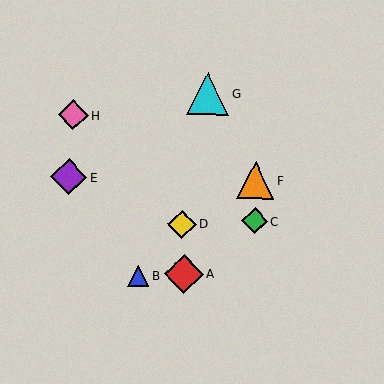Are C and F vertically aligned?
Yes, both are at x≈255.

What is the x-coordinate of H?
Object H is at x≈73.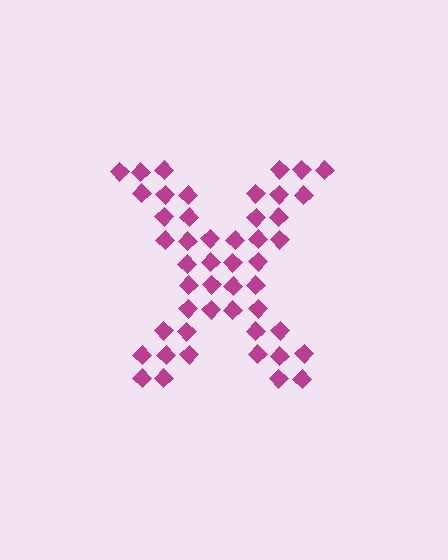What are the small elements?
The small elements are diamonds.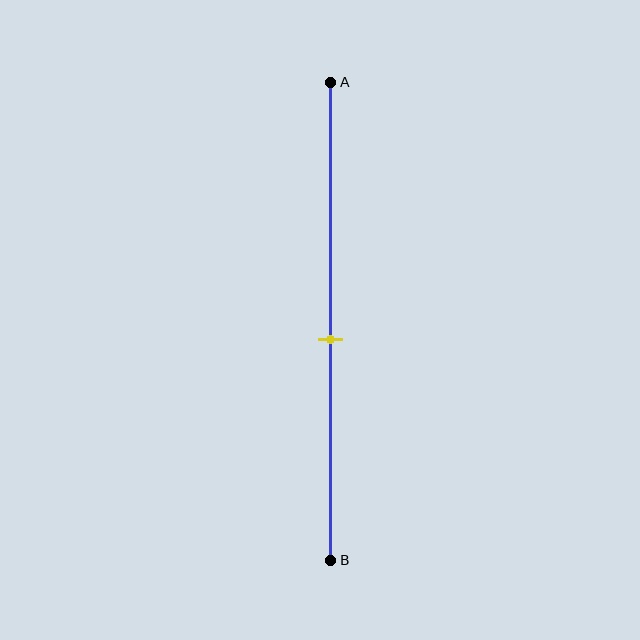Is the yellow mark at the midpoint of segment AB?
No, the mark is at about 55% from A, not at the 50% midpoint.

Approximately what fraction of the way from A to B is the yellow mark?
The yellow mark is approximately 55% of the way from A to B.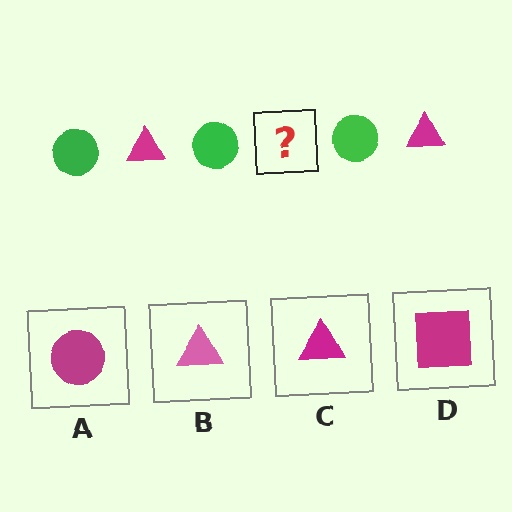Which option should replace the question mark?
Option C.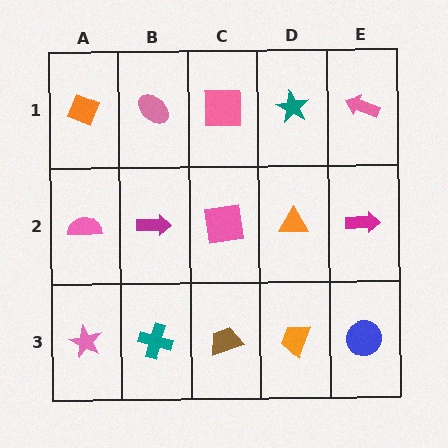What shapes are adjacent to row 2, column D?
A teal star (row 1, column D), an orange trapezoid (row 3, column D), a pink square (row 2, column C), a magenta arrow (row 2, column E).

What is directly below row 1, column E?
A magenta arrow.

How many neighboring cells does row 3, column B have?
3.